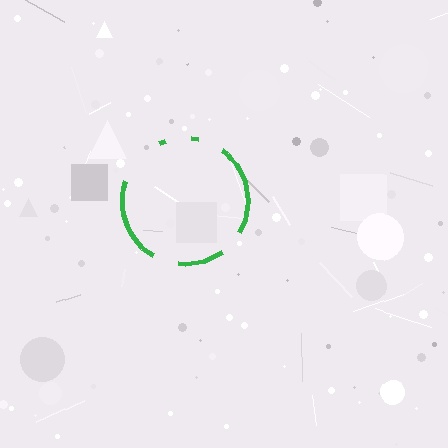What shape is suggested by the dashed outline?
The dashed outline suggests a circle.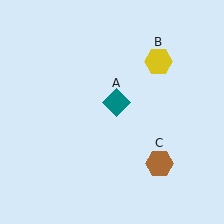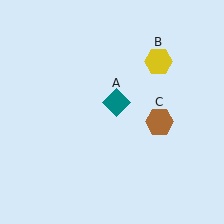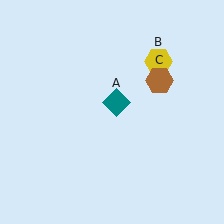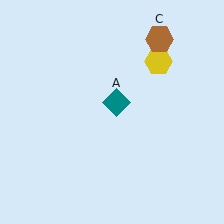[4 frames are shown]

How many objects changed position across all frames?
1 object changed position: brown hexagon (object C).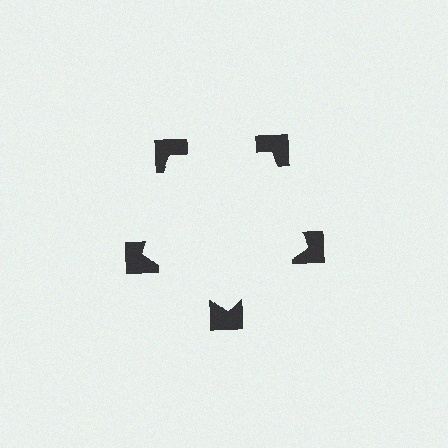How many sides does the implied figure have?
5 sides.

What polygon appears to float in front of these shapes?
An illusory pentagon — its edges are inferred from the aligned wedge cuts in the notched squares, not physically drawn.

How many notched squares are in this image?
There are 5 — one at each vertex of the illusory pentagon.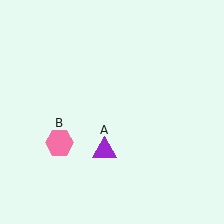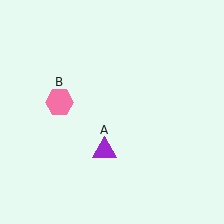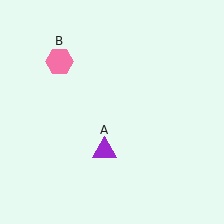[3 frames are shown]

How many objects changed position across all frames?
1 object changed position: pink hexagon (object B).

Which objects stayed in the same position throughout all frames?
Purple triangle (object A) remained stationary.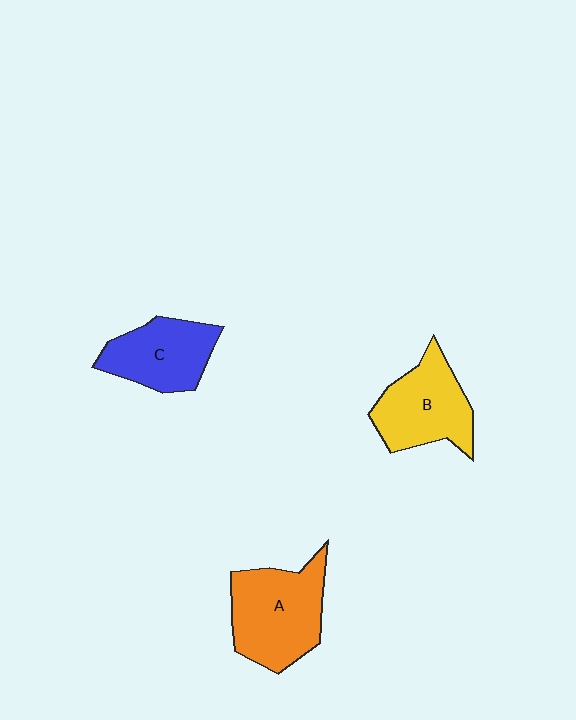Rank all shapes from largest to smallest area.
From largest to smallest: A (orange), B (yellow), C (blue).